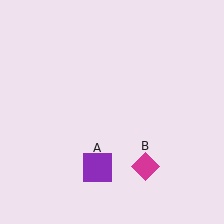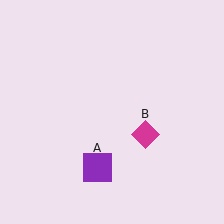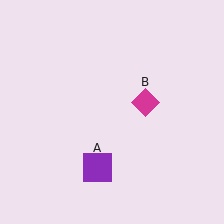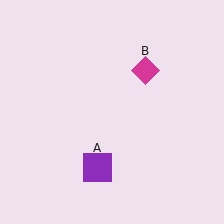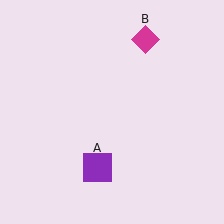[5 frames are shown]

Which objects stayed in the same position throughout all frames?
Purple square (object A) remained stationary.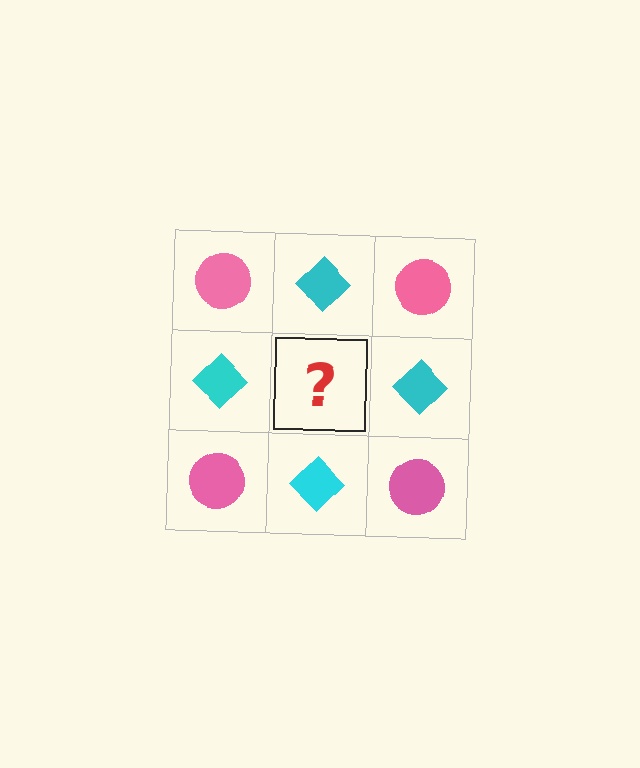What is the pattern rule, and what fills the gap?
The rule is that it alternates pink circle and cyan diamond in a checkerboard pattern. The gap should be filled with a pink circle.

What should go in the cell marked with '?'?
The missing cell should contain a pink circle.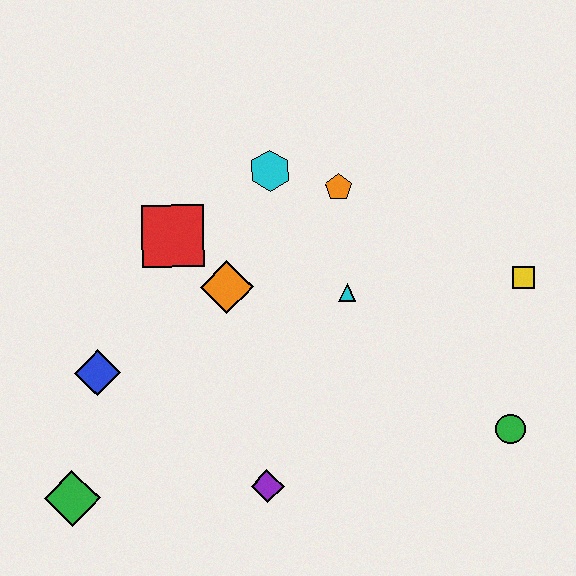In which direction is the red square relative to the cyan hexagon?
The red square is to the left of the cyan hexagon.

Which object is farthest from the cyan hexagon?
The green diamond is farthest from the cyan hexagon.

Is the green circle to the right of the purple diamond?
Yes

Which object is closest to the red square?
The orange diamond is closest to the red square.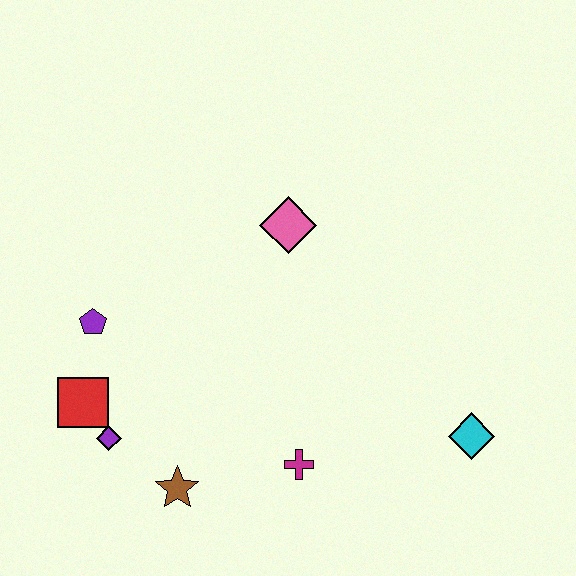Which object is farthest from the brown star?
The cyan diamond is farthest from the brown star.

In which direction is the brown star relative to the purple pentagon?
The brown star is below the purple pentagon.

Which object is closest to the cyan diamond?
The magenta cross is closest to the cyan diamond.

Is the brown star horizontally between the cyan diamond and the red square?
Yes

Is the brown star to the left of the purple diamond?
No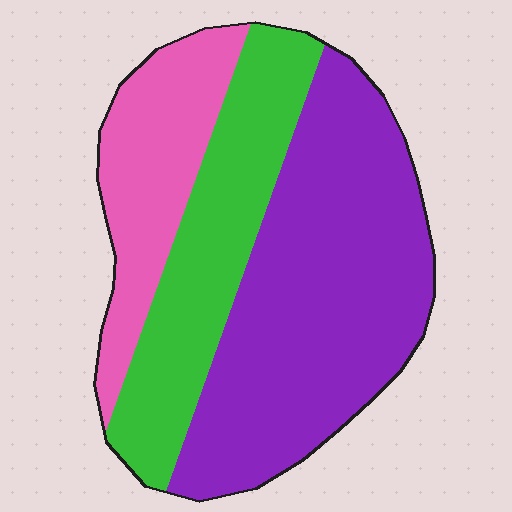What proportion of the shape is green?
Green takes up between a sixth and a third of the shape.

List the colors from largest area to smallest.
From largest to smallest: purple, green, pink.